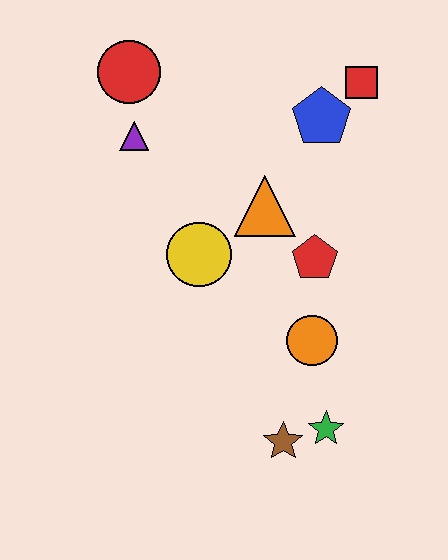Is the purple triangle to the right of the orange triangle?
No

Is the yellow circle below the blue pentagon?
Yes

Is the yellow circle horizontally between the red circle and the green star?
Yes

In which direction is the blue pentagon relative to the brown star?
The blue pentagon is above the brown star.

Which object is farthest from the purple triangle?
The green star is farthest from the purple triangle.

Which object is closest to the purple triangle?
The red circle is closest to the purple triangle.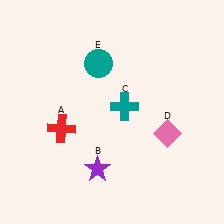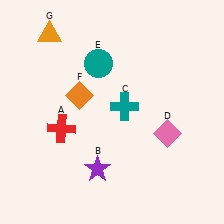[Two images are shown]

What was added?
An orange diamond (F), an orange triangle (G) were added in Image 2.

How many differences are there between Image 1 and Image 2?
There are 2 differences between the two images.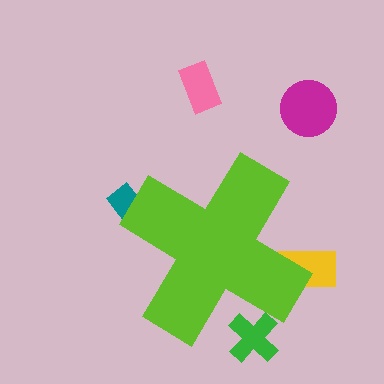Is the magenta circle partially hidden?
No, the magenta circle is fully visible.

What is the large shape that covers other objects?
A lime cross.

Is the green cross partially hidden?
Yes, the green cross is partially hidden behind the lime cross.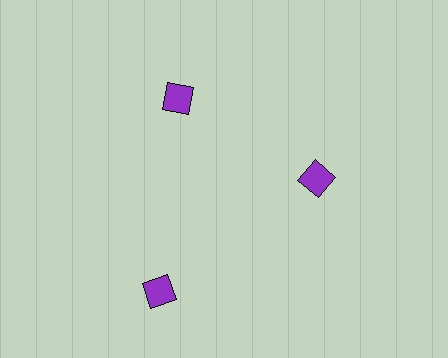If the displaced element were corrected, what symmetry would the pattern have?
It would have 3-fold rotational symmetry — the pattern would map onto itself every 120 degrees.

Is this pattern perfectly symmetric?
No. The 3 purple diamonds are arranged in a ring, but one element near the 7 o'clock position is pushed outward from the center, breaking the 3-fold rotational symmetry.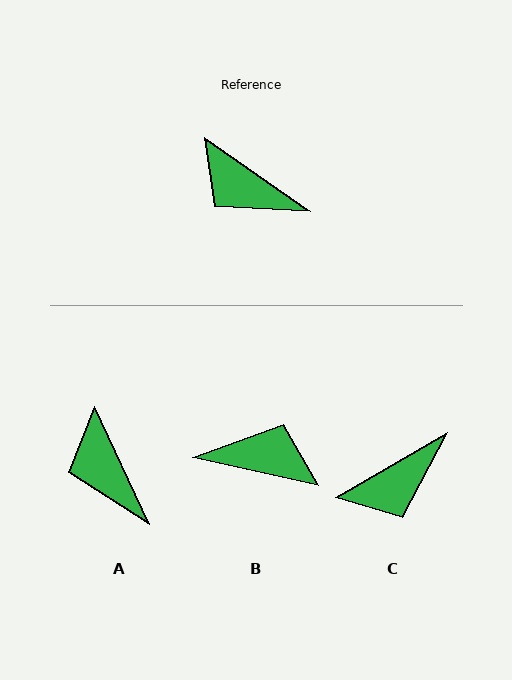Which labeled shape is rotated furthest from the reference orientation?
B, about 157 degrees away.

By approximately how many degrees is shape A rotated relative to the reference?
Approximately 30 degrees clockwise.